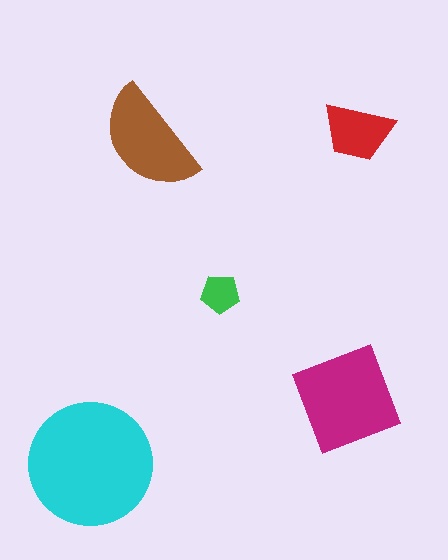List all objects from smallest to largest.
The green pentagon, the red trapezoid, the brown semicircle, the magenta square, the cyan circle.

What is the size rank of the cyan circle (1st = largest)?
1st.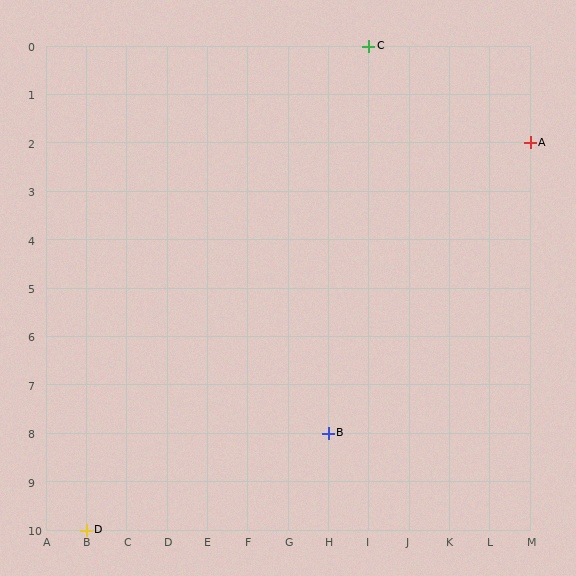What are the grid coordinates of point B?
Point B is at grid coordinates (H, 8).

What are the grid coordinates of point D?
Point D is at grid coordinates (B, 10).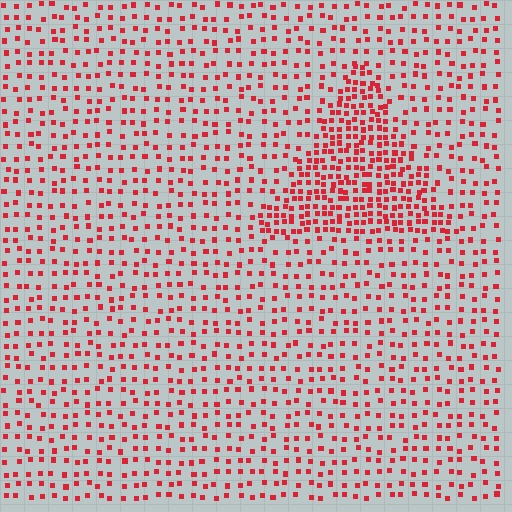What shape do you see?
I see a triangle.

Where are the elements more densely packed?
The elements are more densely packed inside the triangle boundary.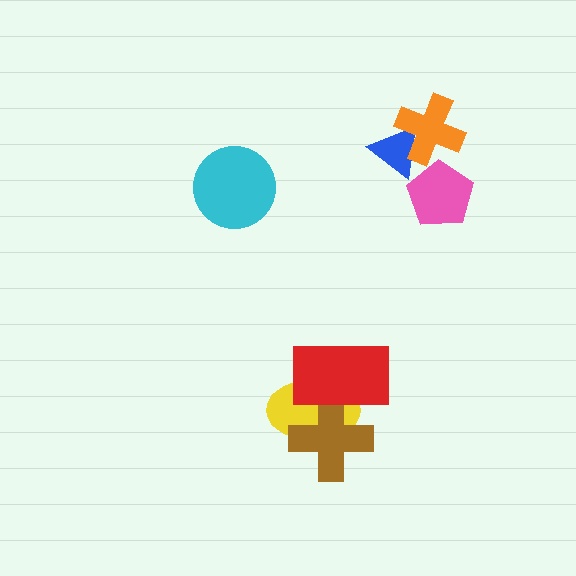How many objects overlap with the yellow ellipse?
2 objects overlap with the yellow ellipse.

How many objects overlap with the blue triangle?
1 object overlaps with the blue triangle.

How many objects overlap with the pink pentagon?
0 objects overlap with the pink pentagon.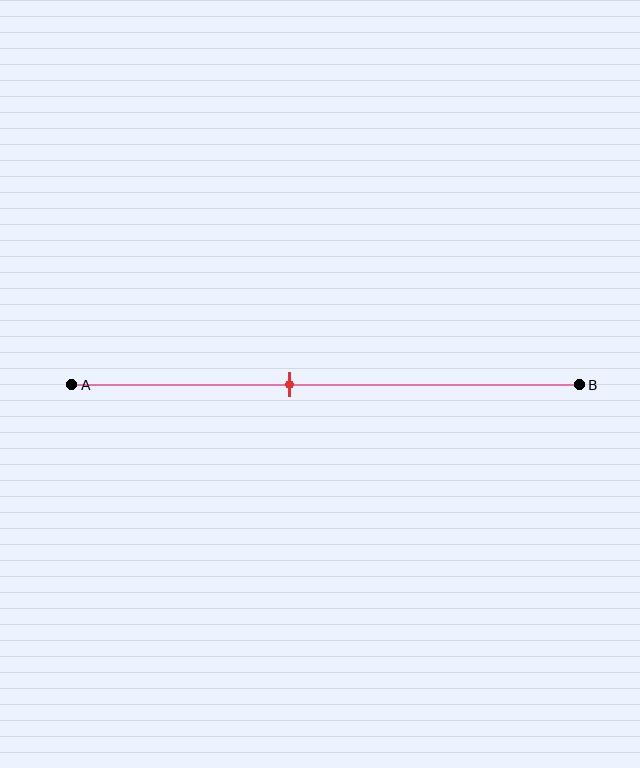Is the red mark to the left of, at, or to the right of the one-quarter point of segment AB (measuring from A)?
The red mark is to the right of the one-quarter point of segment AB.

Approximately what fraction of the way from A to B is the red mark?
The red mark is approximately 45% of the way from A to B.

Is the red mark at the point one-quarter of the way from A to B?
No, the mark is at about 45% from A, not at the 25% one-quarter point.